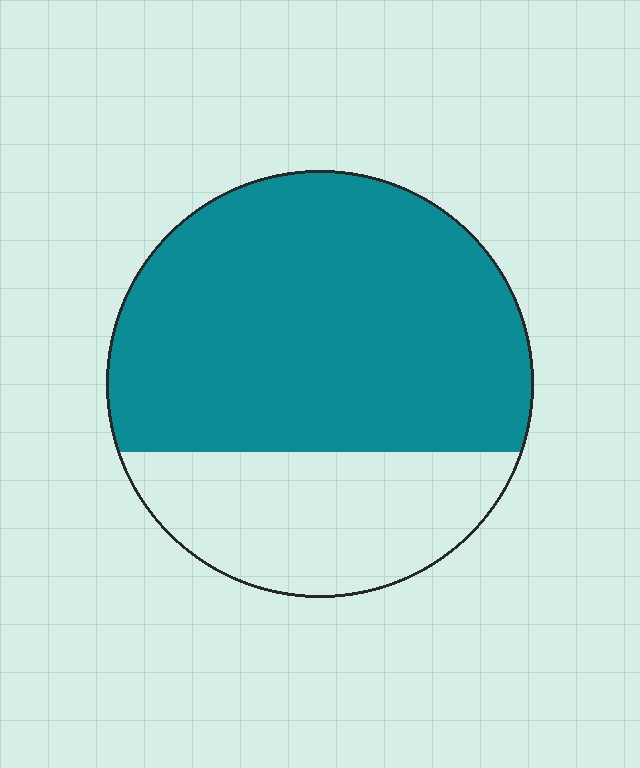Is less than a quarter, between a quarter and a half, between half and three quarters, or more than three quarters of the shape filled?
Between half and three quarters.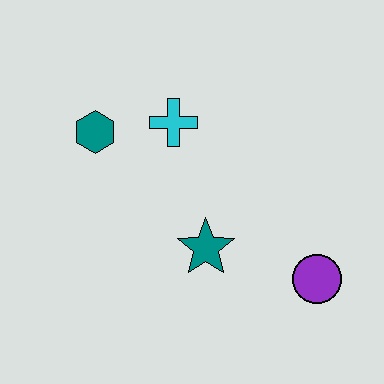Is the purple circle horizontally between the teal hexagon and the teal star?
No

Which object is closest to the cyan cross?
The teal hexagon is closest to the cyan cross.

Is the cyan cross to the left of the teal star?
Yes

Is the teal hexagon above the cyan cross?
No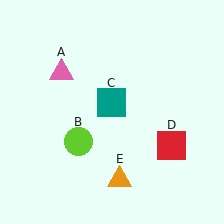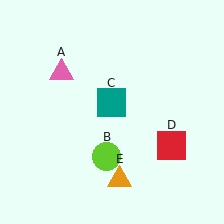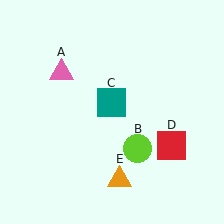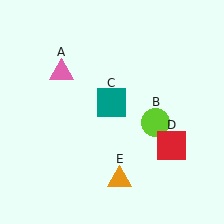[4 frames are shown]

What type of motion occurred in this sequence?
The lime circle (object B) rotated counterclockwise around the center of the scene.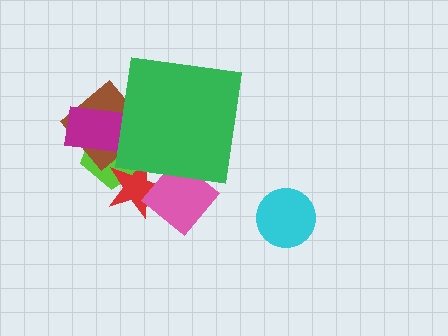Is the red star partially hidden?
Yes, the red star is partially hidden behind the green square.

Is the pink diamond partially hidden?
Yes, the pink diamond is partially hidden behind the green square.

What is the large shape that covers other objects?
A green square.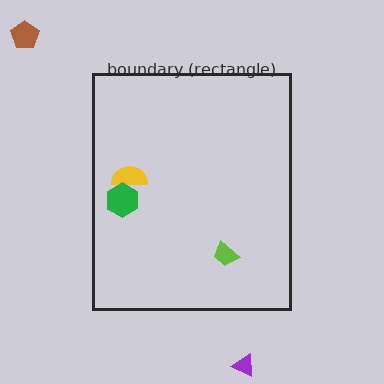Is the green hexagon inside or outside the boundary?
Inside.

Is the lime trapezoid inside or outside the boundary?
Inside.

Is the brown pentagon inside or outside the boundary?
Outside.